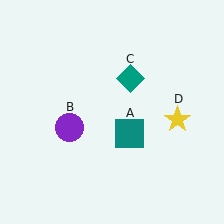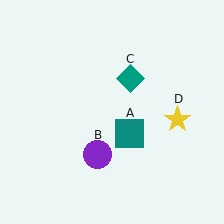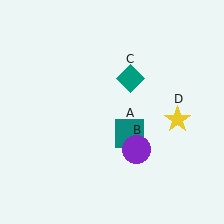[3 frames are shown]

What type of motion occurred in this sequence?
The purple circle (object B) rotated counterclockwise around the center of the scene.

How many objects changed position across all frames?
1 object changed position: purple circle (object B).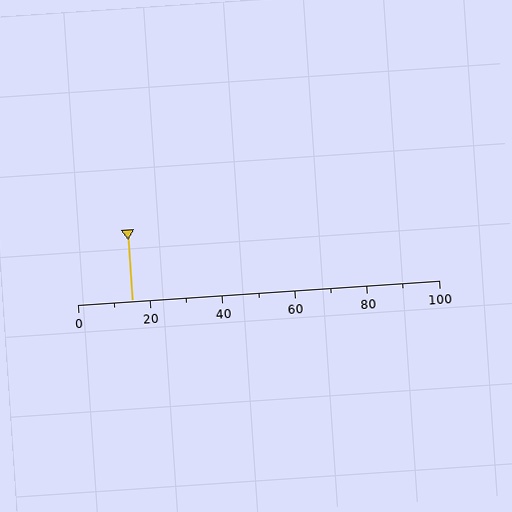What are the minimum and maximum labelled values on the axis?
The axis runs from 0 to 100.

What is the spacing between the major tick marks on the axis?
The major ticks are spaced 20 apart.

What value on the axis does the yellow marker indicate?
The marker indicates approximately 15.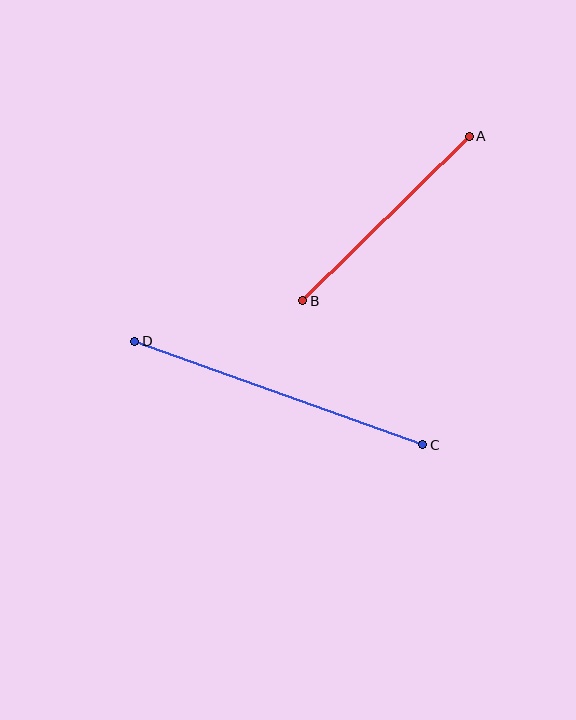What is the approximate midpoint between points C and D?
The midpoint is at approximately (279, 393) pixels.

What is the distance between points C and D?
The distance is approximately 306 pixels.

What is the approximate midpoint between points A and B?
The midpoint is at approximately (386, 218) pixels.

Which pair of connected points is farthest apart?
Points C and D are farthest apart.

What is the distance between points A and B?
The distance is approximately 234 pixels.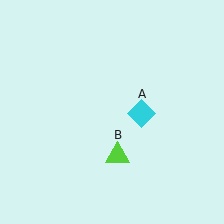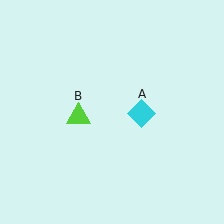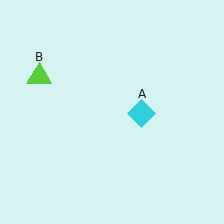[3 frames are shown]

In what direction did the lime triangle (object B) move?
The lime triangle (object B) moved up and to the left.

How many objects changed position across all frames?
1 object changed position: lime triangle (object B).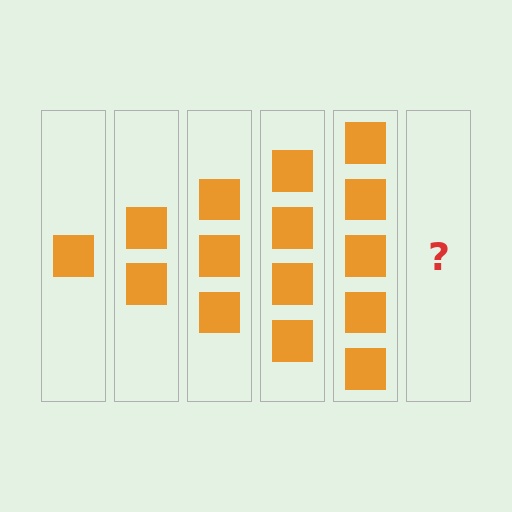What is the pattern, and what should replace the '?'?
The pattern is that each step adds one more square. The '?' should be 6 squares.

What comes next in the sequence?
The next element should be 6 squares.